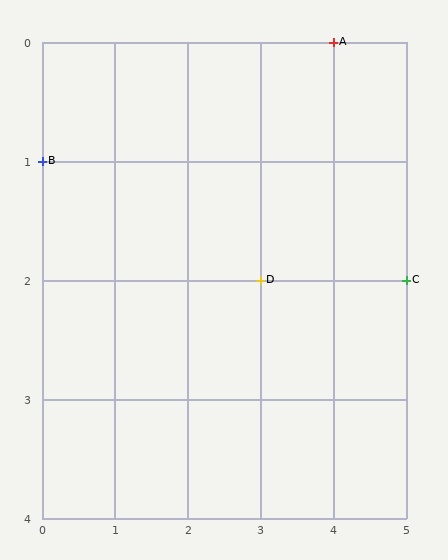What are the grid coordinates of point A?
Point A is at grid coordinates (4, 0).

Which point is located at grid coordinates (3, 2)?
Point D is at (3, 2).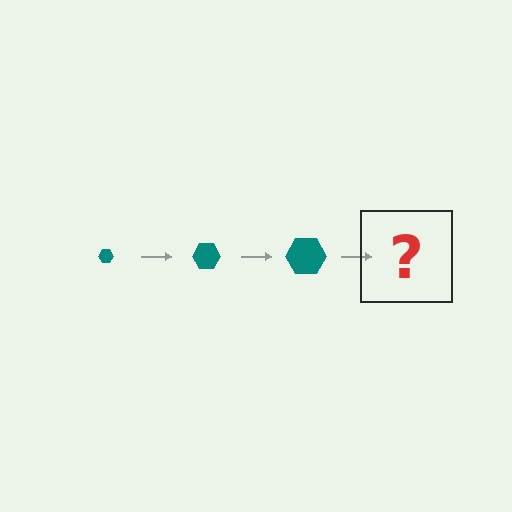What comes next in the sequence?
The next element should be a teal hexagon, larger than the previous one.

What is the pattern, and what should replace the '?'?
The pattern is that the hexagon gets progressively larger each step. The '?' should be a teal hexagon, larger than the previous one.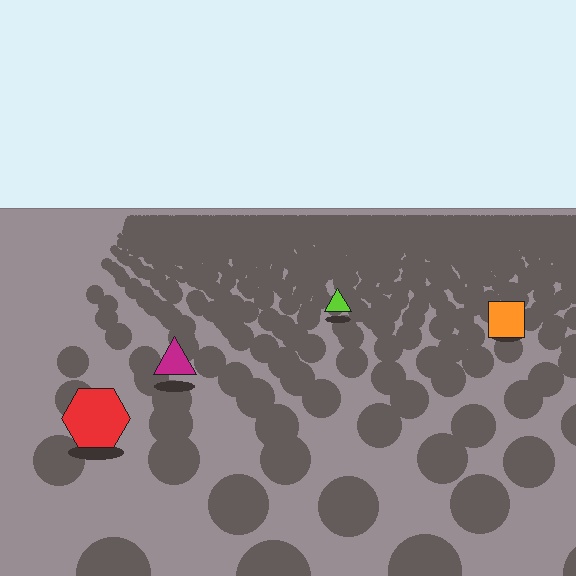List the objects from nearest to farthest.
From nearest to farthest: the red hexagon, the magenta triangle, the orange square, the lime triangle.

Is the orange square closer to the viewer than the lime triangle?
Yes. The orange square is closer — you can tell from the texture gradient: the ground texture is coarser near it.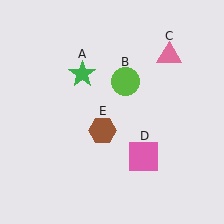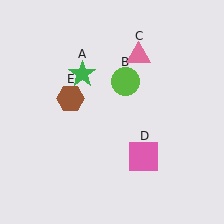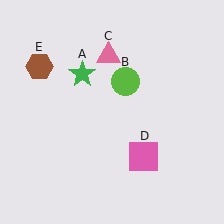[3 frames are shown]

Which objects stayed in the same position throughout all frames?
Green star (object A) and lime circle (object B) and pink square (object D) remained stationary.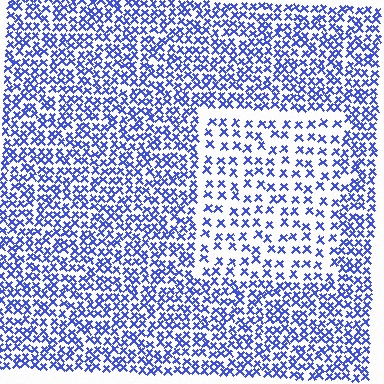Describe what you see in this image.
The image contains small blue elements arranged at two different densities. A rectangle-shaped region is visible where the elements are less densely packed than the surrounding area.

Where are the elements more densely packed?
The elements are more densely packed outside the rectangle boundary.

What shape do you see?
I see a rectangle.